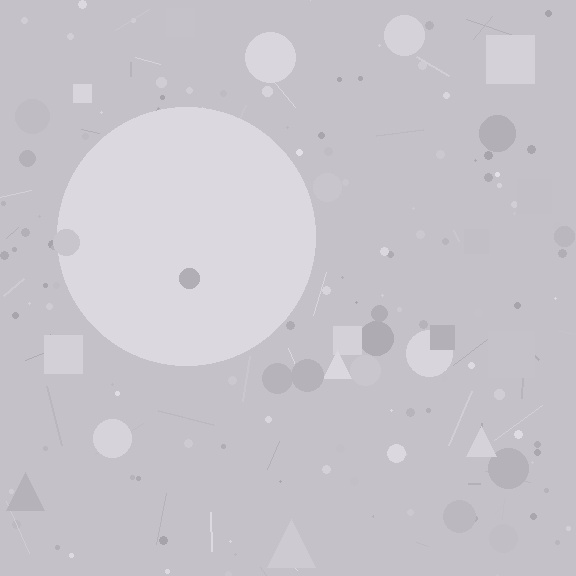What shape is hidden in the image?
A circle is hidden in the image.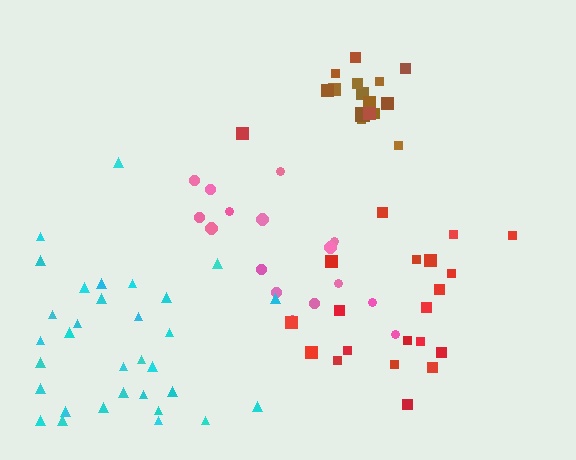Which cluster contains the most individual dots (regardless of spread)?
Cyan (33).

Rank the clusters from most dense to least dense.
brown, cyan, red, pink.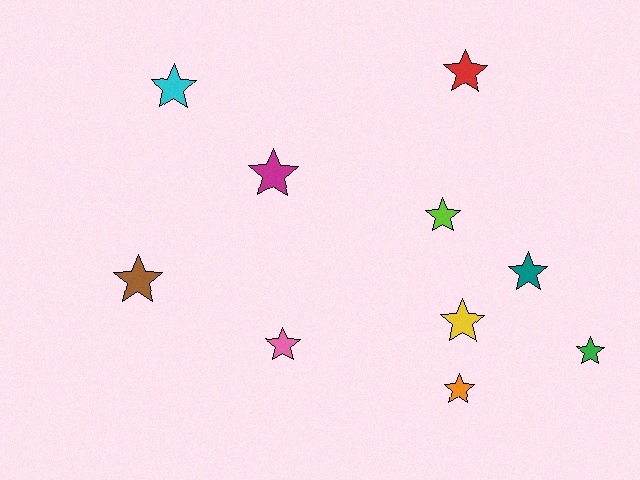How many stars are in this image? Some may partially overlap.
There are 10 stars.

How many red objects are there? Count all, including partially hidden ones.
There is 1 red object.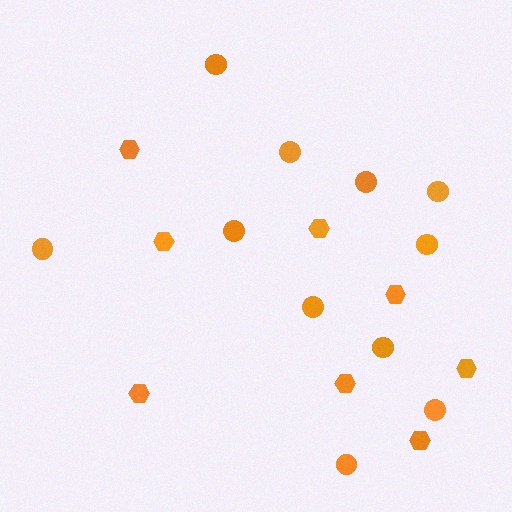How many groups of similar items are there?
There are 2 groups: one group of circles (11) and one group of hexagons (8).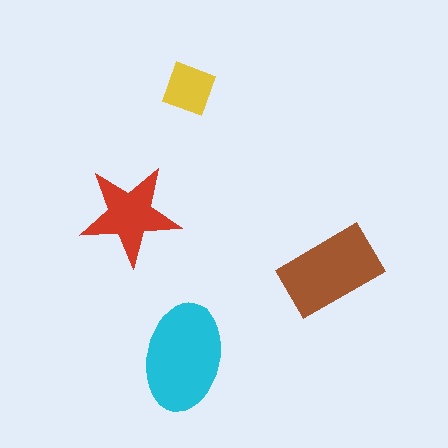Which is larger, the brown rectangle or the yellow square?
The brown rectangle.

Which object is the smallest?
The yellow square.